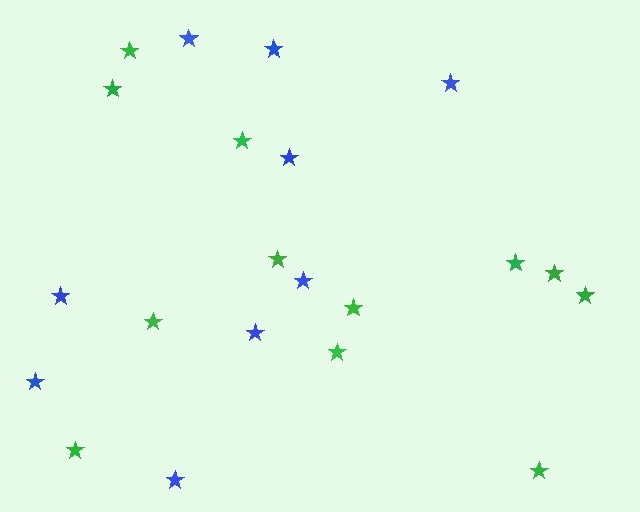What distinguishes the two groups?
There are 2 groups: one group of blue stars (9) and one group of green stars (12).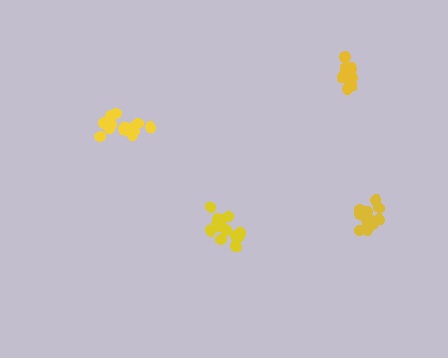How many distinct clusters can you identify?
There are 4 distinct clusters.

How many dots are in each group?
Group 1: 14 dots, Group 2: 12 dots, Group 3: 14 dots, Group 4: 14 dots (54 total).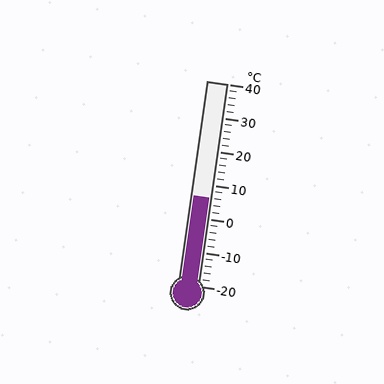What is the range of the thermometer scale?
The thermometer scale ranges from -20°C to 40°C.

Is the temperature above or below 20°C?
The temperature is below 20°C.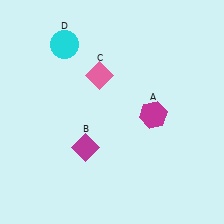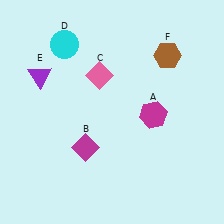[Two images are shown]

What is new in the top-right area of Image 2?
A brown hexagon (F) was added in the top-right area of Image 2.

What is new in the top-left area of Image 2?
A purple triangle (E) was added in the top-left area of Image 2.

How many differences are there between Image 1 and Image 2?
There are 2 differences between the two images.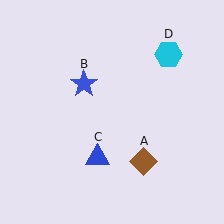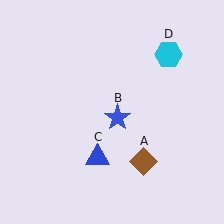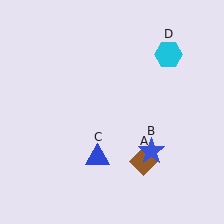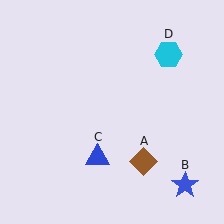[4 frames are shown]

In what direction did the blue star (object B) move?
The blue star (object B) moved down and to the right.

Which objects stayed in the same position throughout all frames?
Brown diamond (object A) and blue triangle (object C) and cyan hexagon (object D) remained stationary.